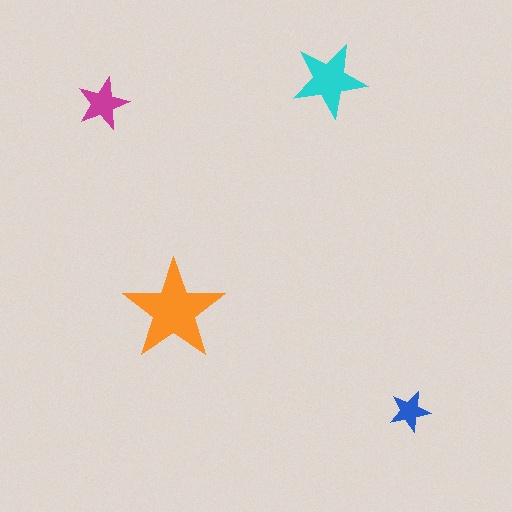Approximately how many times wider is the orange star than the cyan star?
About 1.5 times wider.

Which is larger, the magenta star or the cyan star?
The cyan one.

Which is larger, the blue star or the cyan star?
The cyan one.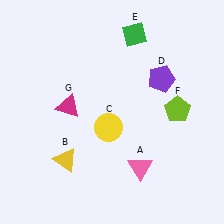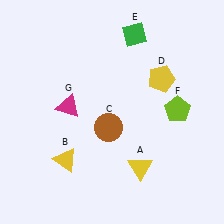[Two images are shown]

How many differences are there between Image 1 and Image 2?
There are 3 differences between the two images.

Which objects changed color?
A changed from pink to yellow. C changed from yellow to brown. D changed from purple to yellow.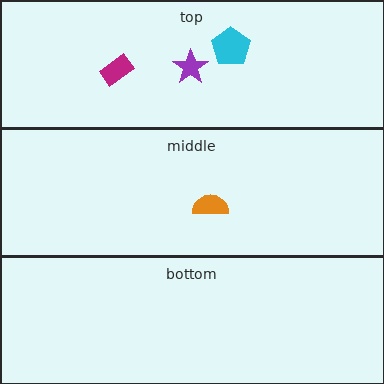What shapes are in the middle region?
The orange semicircle.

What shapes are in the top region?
The magenta rectangle, the purple star, the cyan pentagon.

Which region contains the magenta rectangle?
The top region.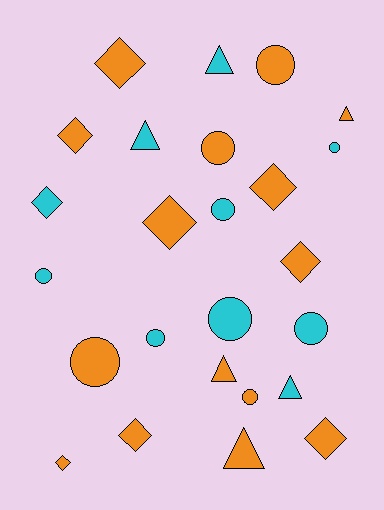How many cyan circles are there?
There are 6 cyan circles.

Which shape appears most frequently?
Circle, with 10 objects.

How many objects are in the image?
There are 25 objects.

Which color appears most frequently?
Orange, with 15 objects.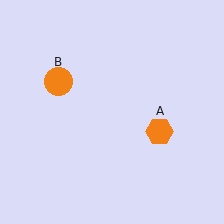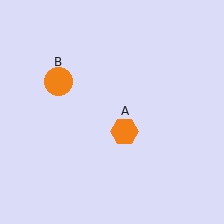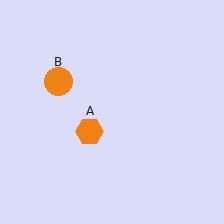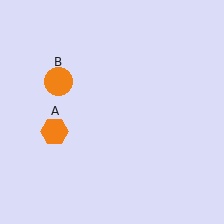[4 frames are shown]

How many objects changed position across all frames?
1 object changed position: orange hexagon (object A).